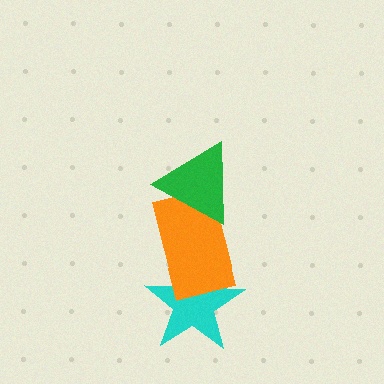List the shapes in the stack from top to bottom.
From top to bottom: the green triangle, the orange rectangle, the cyan star.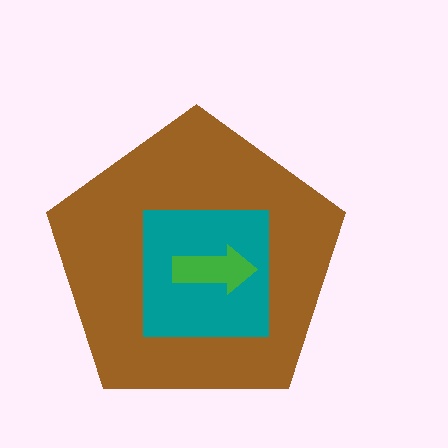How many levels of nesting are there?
3.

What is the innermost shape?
The green arrow.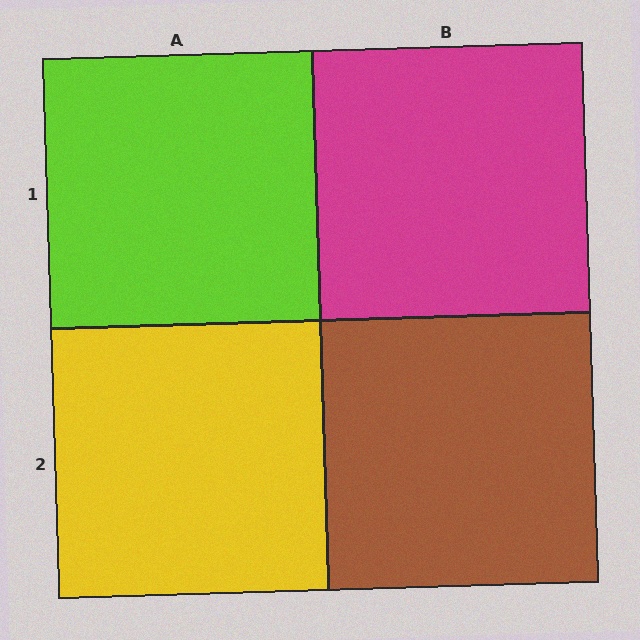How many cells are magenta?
1 cell is magenta.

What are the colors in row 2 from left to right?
Yellow, brown.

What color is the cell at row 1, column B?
Magenta.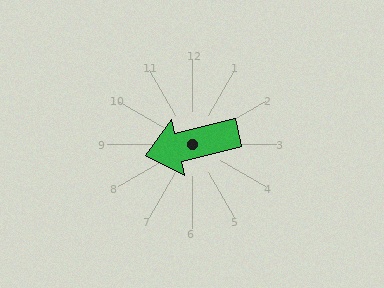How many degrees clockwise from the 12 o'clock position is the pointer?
Approximately 257 degrees.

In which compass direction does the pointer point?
West.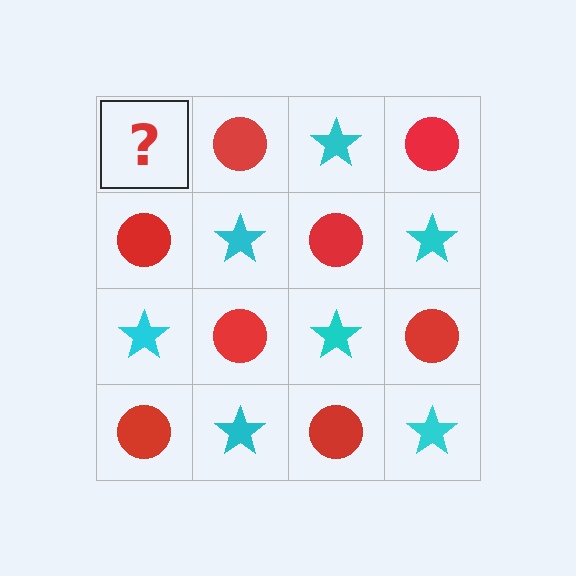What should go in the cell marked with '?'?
The missing cell should contain a cyan star.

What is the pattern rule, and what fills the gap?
The rule is that it alternates cyan star and red circle in a checkerboard pattern. The gap should be filled with a cyan star.